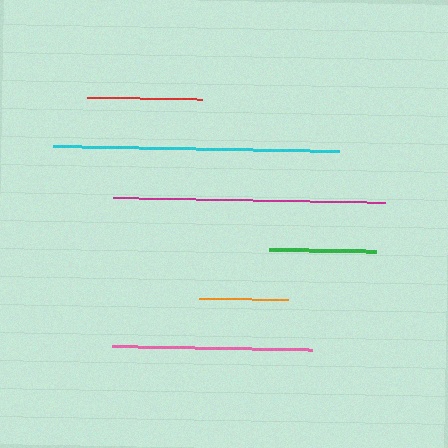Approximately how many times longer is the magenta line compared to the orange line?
The magenta line is approximately 3.1 times the length of the orange line.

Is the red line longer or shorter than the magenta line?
The magenta line is longer than the red line.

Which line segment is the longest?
The cyan line is the longest at approximately 286 pixels.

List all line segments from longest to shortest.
From longest to shortest: cyan, magenta, pink, red, green, orange.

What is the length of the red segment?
The red segment is approximately 115 pixels long.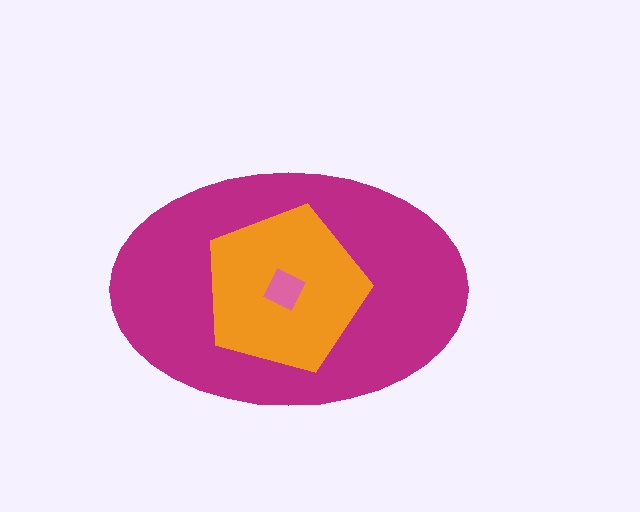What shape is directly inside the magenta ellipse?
The orange pentagon.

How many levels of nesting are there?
3.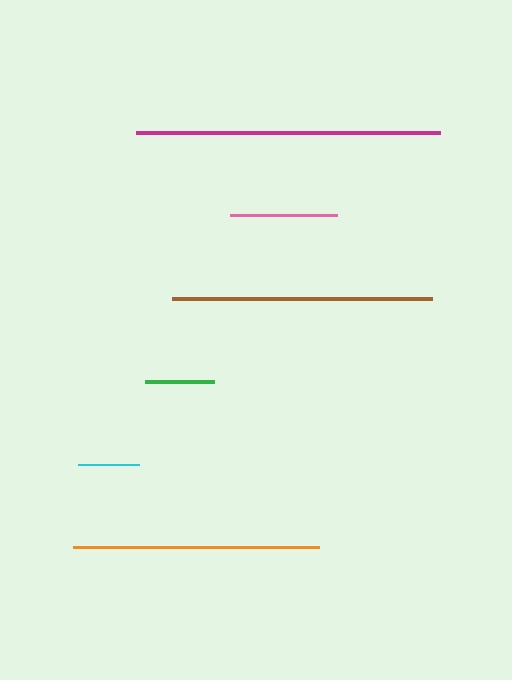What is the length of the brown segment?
The brown segment is approximately 261 pixels long.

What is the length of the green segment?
The green segment is approximately 69 pixels long.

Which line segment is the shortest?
The cyan line is the shortest at approximately 61 pixels.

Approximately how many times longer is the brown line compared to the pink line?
The brown line is approximately 2.4 times the length of the pink line.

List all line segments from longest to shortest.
From longest to shortest: magenta, brown, orange, pink, green, cyan.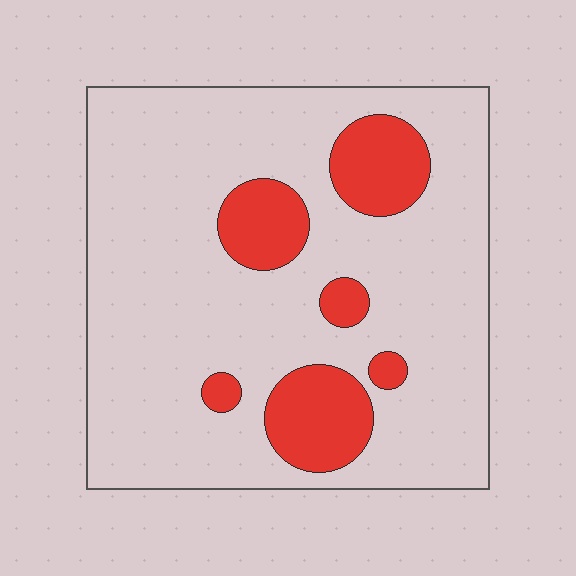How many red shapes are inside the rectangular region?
6.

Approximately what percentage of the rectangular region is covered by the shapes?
Approximately 20%.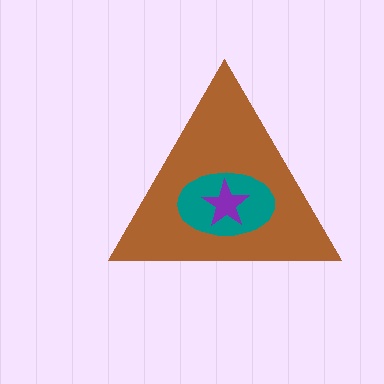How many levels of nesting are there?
3.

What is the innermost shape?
The purple star.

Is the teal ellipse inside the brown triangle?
Yes.